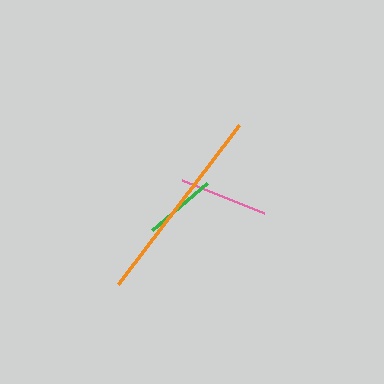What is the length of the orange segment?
The orange segment is approximately 200 pixels long.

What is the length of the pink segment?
The pink segment is approximately 88 pixels long.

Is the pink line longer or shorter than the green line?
The pink line is longer than the green line.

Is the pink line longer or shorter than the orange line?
The orange line is longer than the pink line.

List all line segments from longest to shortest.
From longest to shortest: orange, pink, green.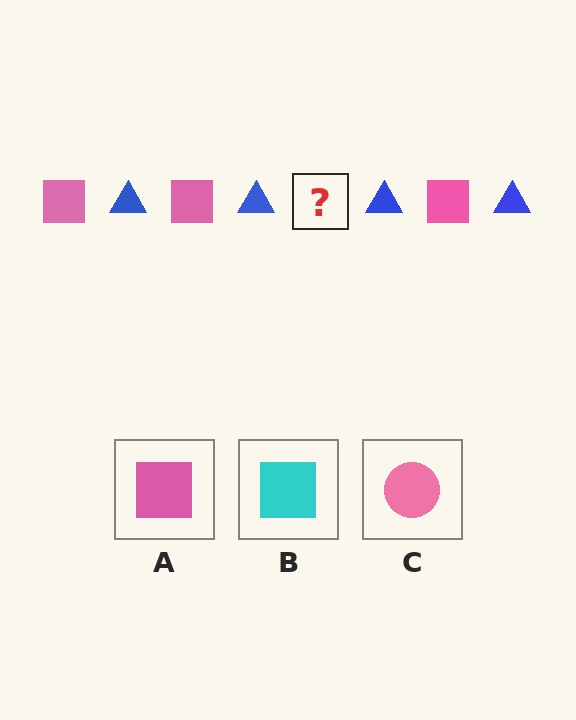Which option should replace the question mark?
Option A.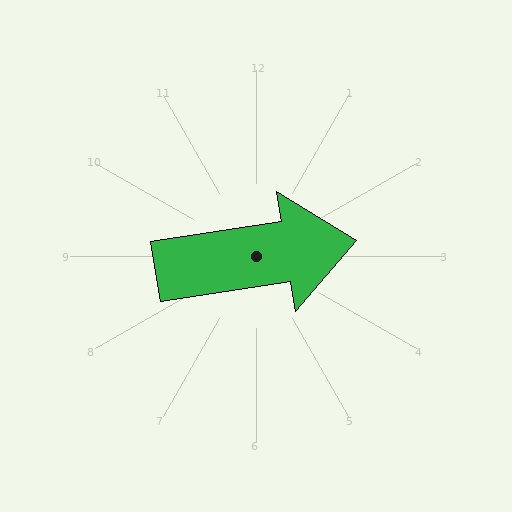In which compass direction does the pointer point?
East.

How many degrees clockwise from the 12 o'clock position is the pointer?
Approximately 81 degrees.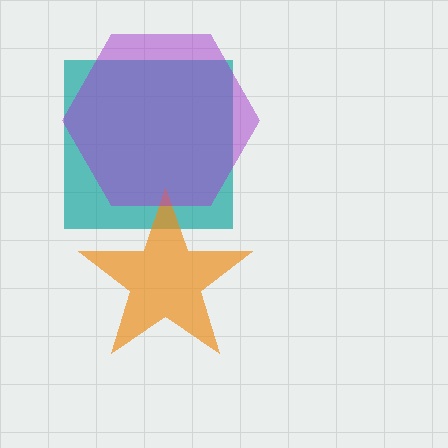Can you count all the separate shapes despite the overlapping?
Yes, there are 3 separate shapes.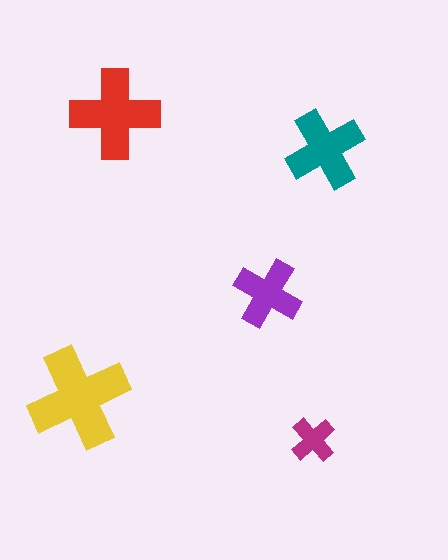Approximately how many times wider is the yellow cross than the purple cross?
About 1.5 times wider.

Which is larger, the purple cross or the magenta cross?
The purple one.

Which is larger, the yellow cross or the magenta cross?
The yellow one.